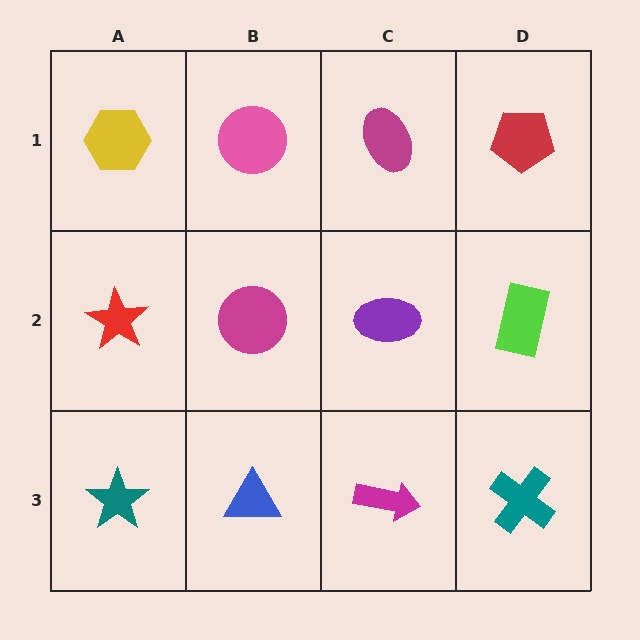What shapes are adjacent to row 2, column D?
A red pentagon (row 1, column D), a teal cross (row 3, column D), a purple ellipse (row 2, column C).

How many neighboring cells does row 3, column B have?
3.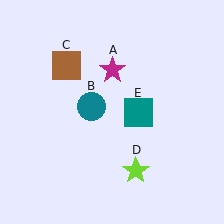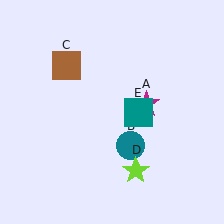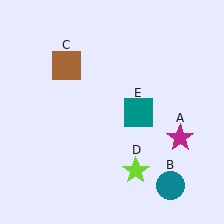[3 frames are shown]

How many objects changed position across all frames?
2 objects changed position: magenta star (object A), teal circle (object B).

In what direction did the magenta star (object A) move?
The magenta star (object A) moved down and to the right.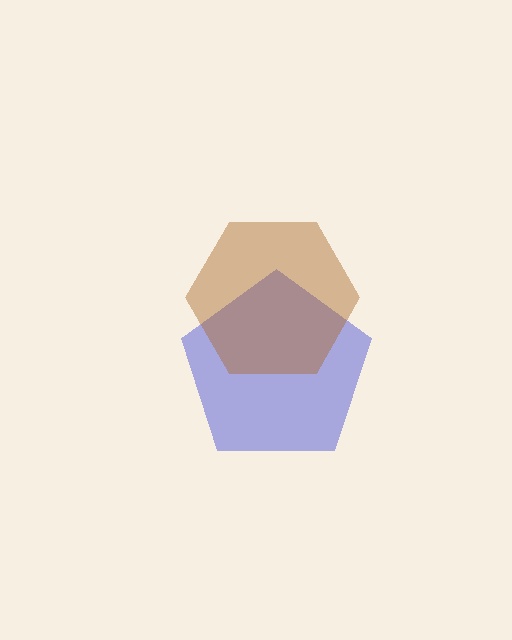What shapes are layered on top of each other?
The layered shapes are: a blue pentagon, a brown hexagon.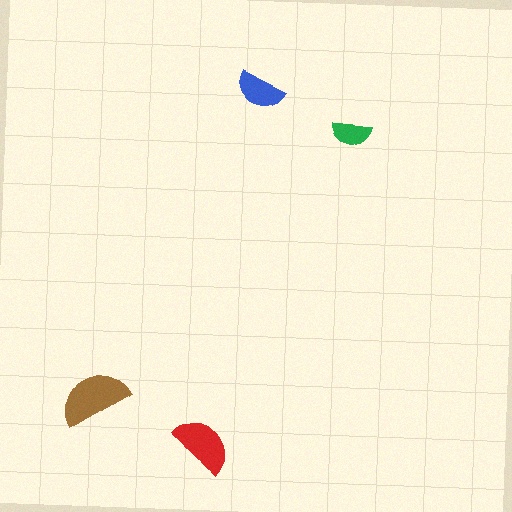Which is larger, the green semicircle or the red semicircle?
The red one.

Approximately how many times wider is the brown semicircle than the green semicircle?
About 2 times wider.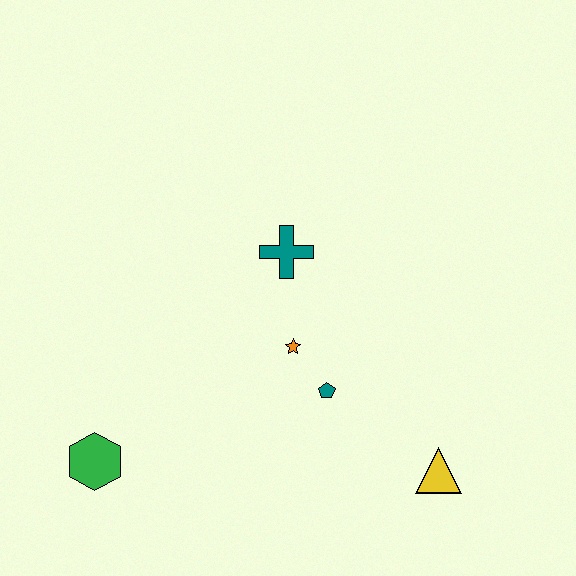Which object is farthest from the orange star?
The green hexagon is farthest from the orange star.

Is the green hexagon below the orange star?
Yes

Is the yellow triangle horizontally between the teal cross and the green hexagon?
No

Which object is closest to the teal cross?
The orange star is closest to the teal cross.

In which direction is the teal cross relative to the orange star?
The teal cross is above the orange star.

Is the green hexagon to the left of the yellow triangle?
Yes